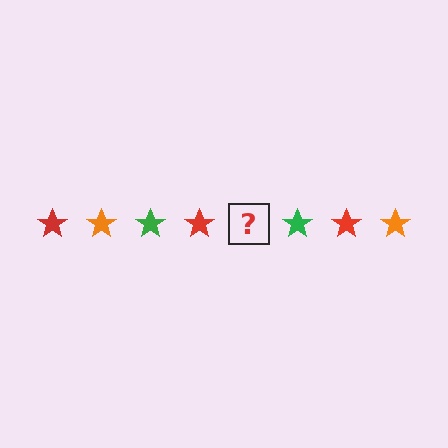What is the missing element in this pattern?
The missing element is an orange star.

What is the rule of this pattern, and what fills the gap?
The rule is that the pattern cycles through red, orange, green stars. The gap should be filled with an orange star.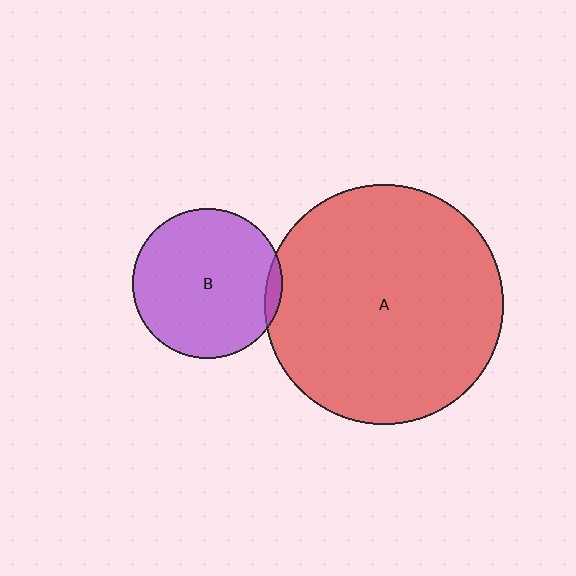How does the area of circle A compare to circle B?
Approximately 2.6 times.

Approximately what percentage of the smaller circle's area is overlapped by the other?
Approximately 5%.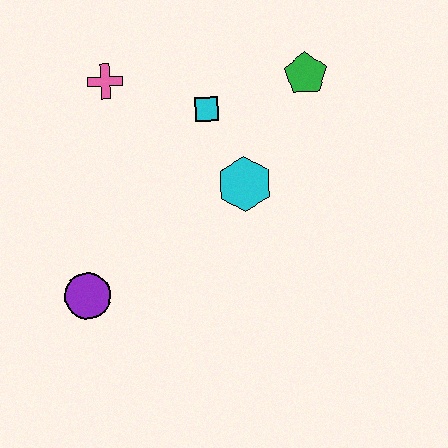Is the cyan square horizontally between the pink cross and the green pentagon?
Yes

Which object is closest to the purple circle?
The cyan hexagon is closest to the purple circle.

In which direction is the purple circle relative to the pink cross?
The purple circle is below the pink cross.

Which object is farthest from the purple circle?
The green pentagon is farthest from the purple circle.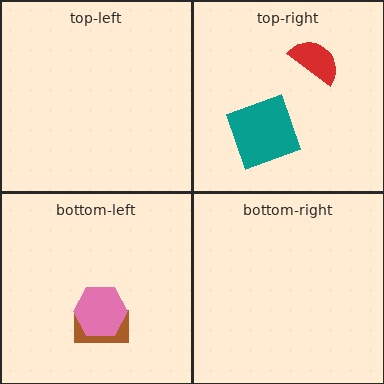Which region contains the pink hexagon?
The bottom-left region.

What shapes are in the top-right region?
The red semicircle, the teal square.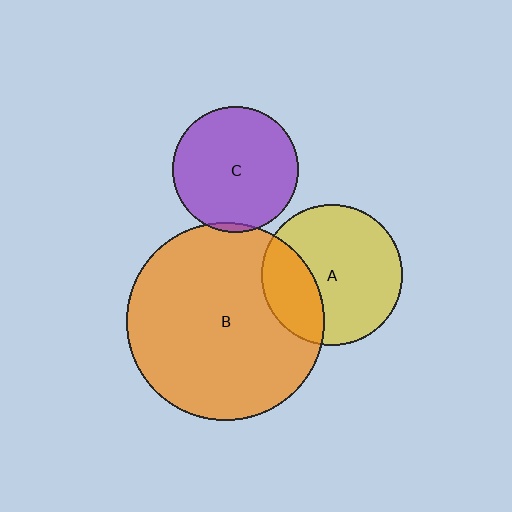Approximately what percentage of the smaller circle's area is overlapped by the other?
Approximately 30%.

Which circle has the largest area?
Circle B (orange).